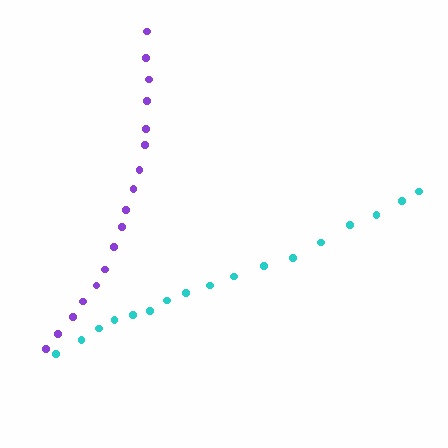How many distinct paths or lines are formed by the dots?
There are 2 distinct paths.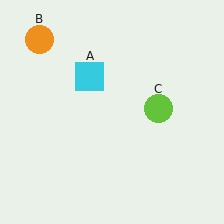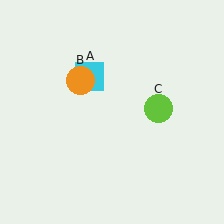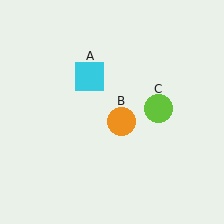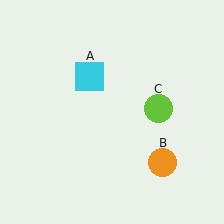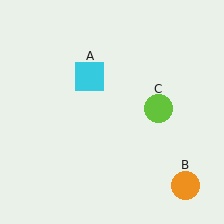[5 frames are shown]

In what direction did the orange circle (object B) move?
The orange circle (object B) moved down and to the right.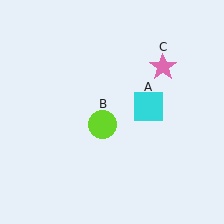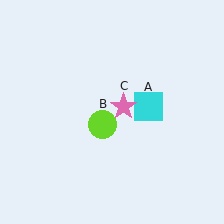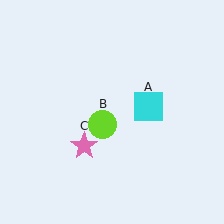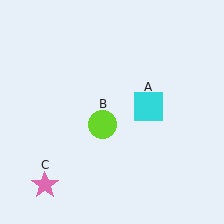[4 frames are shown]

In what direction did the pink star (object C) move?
The pink star (object C) moved down and to the left.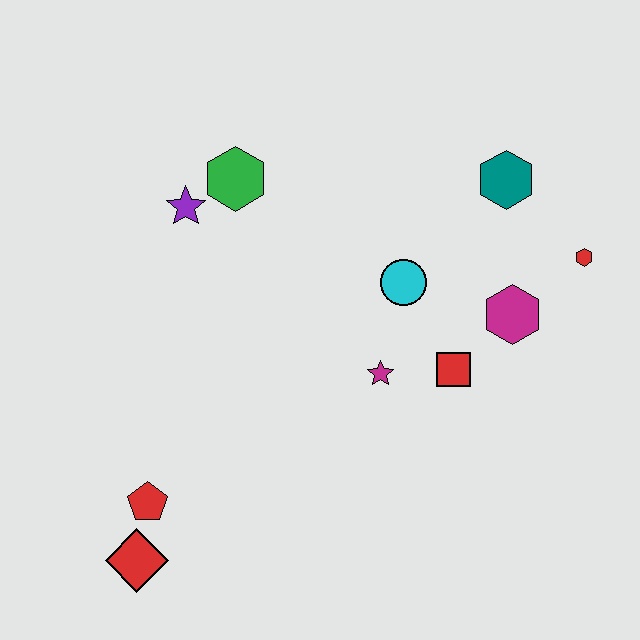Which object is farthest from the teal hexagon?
The red diamond is farthest from the teal hexagon.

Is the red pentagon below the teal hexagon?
Yes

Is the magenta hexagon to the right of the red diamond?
Yes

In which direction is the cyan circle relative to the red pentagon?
The cyan circle is to the right of the red pentagon.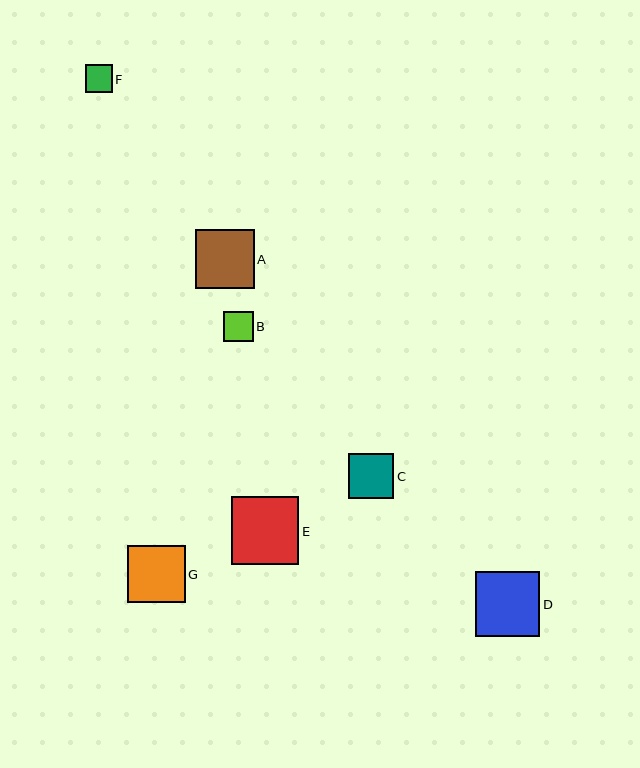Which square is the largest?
Square E is the largest with a size of approximately 67 pixels.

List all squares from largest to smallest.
From largest to smallest: E, D, A, G, C, B, F.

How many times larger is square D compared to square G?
Square D is approximately 1.1 times the size of square G.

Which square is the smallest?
Square F is the smallest with a size of approximately 27 pixels.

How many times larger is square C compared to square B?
Square C is approximately 1.5 times the size of square B.